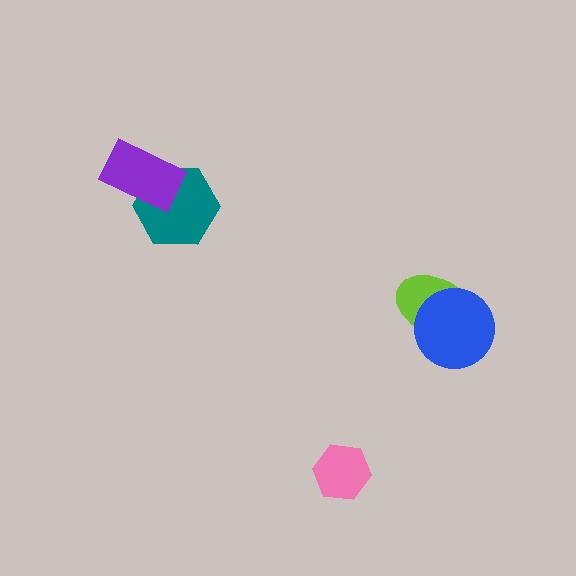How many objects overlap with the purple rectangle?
1 object overlaps with the purple rectangle.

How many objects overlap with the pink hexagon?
0 objects overlap with the pink hexagon.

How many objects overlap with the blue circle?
1 object overlaps with the blue circle.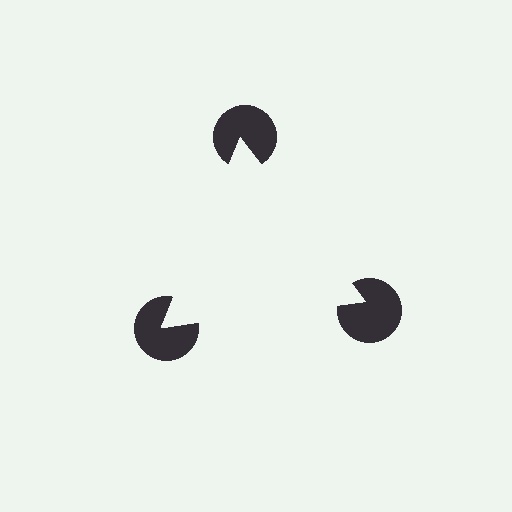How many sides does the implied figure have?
3 sides.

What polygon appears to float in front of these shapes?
An illusory triangle — its edges are inferred from the aligned wedge cuts in the pac-man discs, not physically drawn.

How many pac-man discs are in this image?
There are 3 — one at each vertex of the illusory triangle.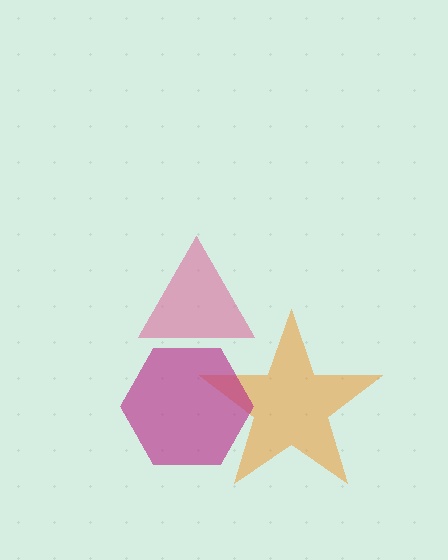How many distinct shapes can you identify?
There are 3 distinct shapes: an orange star, a pink triangle, a magenta hexagon.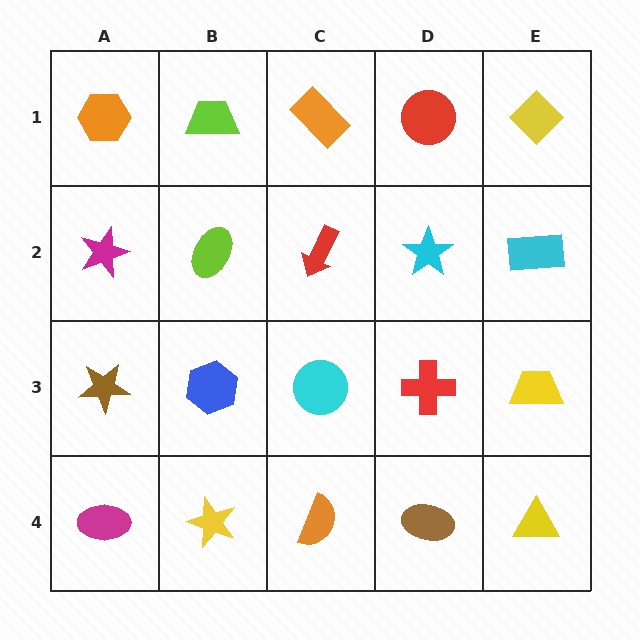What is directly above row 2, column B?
A lime trapezoid.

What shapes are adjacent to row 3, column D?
A cyan star (row 2, column D), a brown ellipse (row 4, column D), a cyan circle (row 3, column C), a yellow trapezoid (row 3, column E).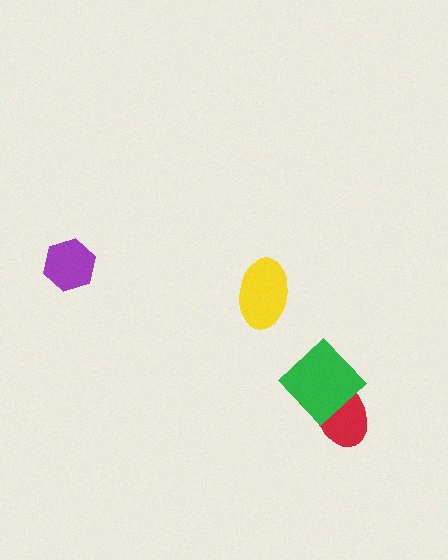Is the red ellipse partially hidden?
Yes, it is partially covered by another shape.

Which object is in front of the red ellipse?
The green diamond is in front of the red ellipse.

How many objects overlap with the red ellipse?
1 object overlaps with the red ellipse.